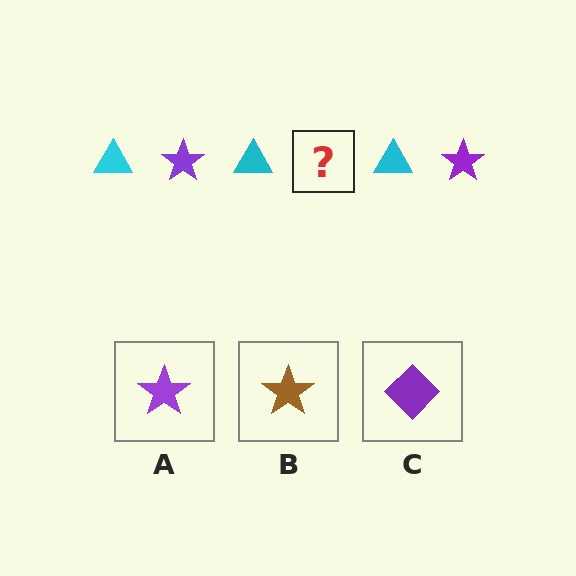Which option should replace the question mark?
Option A.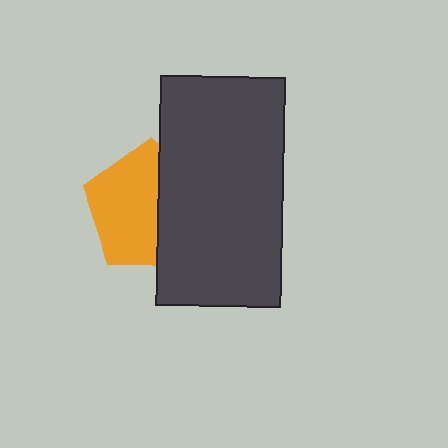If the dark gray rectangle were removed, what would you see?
You would see the complete orange pentagon.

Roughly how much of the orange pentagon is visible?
About half of it is visible (roughly 59%).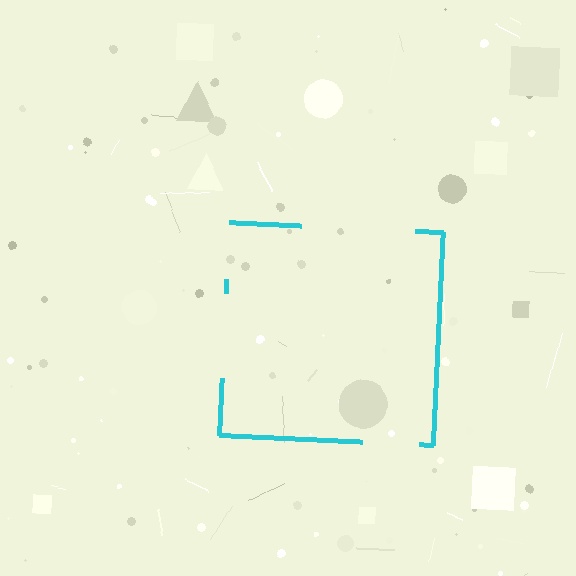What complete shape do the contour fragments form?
The contour fragments form a square.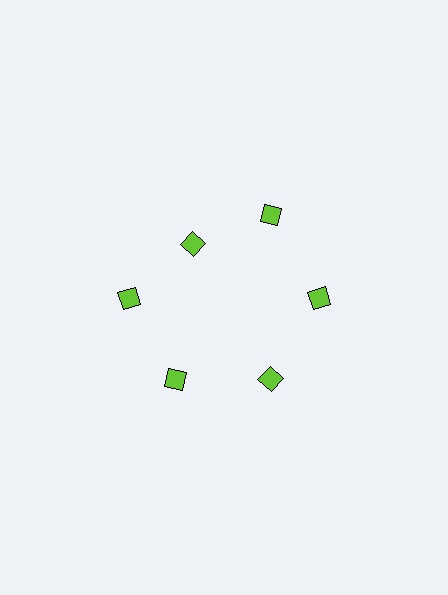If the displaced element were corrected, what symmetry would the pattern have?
It would have 6-fold rotational symmetry — the pattern would map onto itself every 60 degrees.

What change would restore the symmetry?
The symmetry would be restored by moving it outward, back onto the ring so that all 6 diamonds sit at equal angles and equal distance from the center.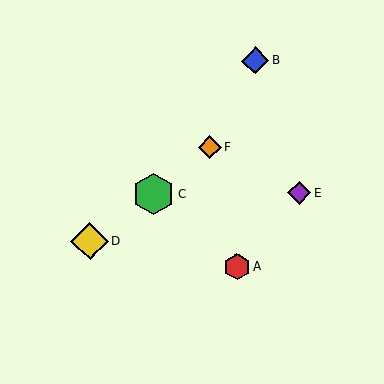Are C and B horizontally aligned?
No, C is at y≈194 and B is at y≈61.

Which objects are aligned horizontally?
Objects C, E are aligned horizontally.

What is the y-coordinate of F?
Object F is at y≈147.